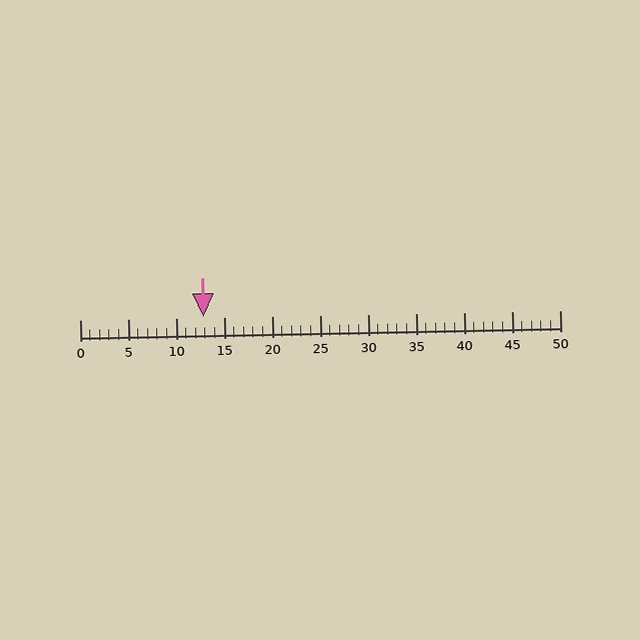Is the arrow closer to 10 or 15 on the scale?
The arrow is closer to 15.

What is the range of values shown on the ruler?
The ruler shows values from 0 to 50.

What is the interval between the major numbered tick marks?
The major tick marks are spaced 5 units apart.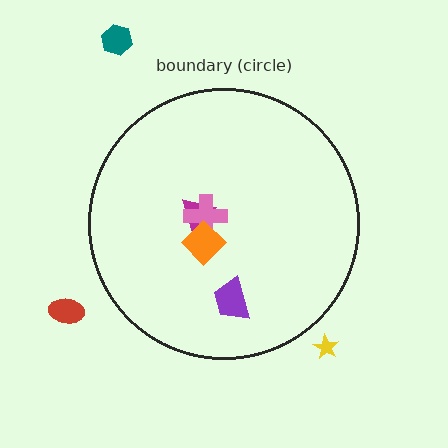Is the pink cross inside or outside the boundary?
Inside.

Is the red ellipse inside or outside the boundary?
Outside.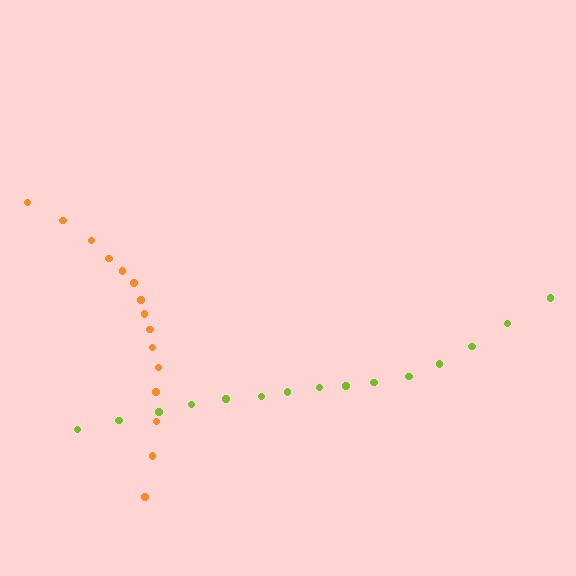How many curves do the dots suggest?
There are 2 distinct paths.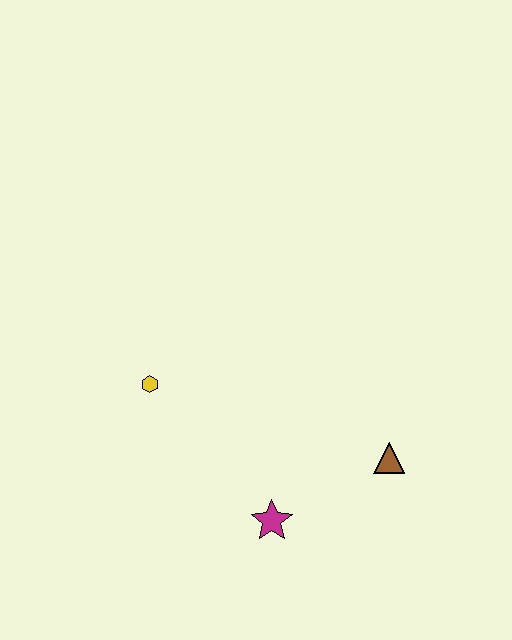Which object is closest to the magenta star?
The brown triangle is closest to the magenta star.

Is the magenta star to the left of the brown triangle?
Yes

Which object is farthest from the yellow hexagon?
The brown triangle is farthest from the yellow hexagon.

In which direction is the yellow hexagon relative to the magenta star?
The yellow hexagon is above the magenta star.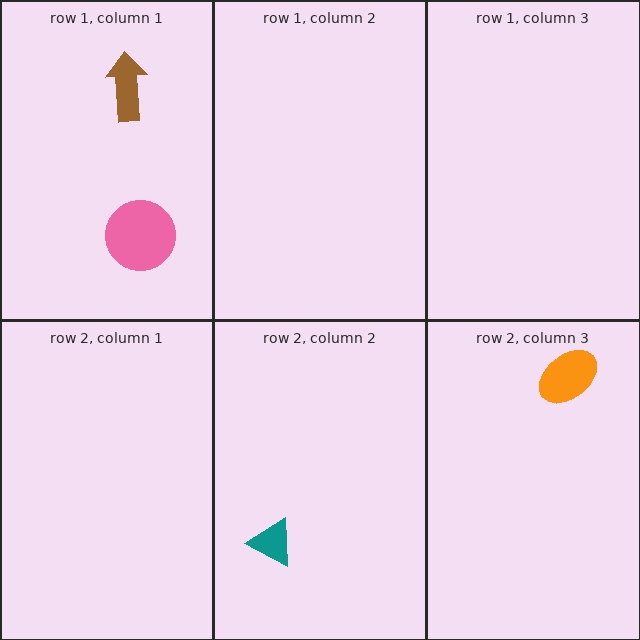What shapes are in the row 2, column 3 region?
The orange ellipse.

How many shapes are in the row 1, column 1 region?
2.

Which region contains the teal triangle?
The row 2, column 2 region.